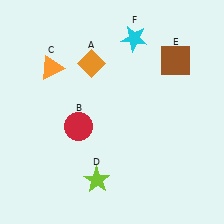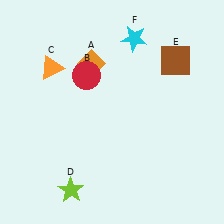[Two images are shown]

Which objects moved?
The objects that moved are: the red circle (B), the lime star (D).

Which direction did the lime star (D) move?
The lime star (D) moved left.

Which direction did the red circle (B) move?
The red circle (B) moved up.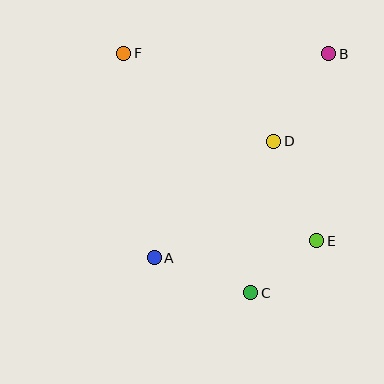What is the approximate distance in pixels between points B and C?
The distance between B and C is approximately 252 pixels.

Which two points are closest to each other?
Points C and E are closest to each other.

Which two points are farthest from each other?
Points C and F are farthest from each other.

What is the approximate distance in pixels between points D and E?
The distance between D and E is approximately 109 pixels.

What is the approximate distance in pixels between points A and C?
The distance between A and C is approximately 103 pixels.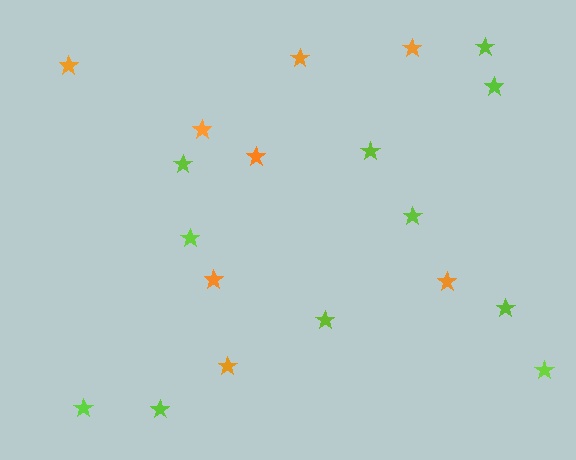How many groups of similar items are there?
There are 2 groups: one group of lime stars (11) and one group of orange stars (8).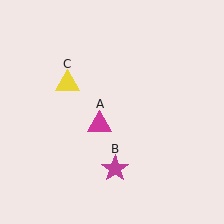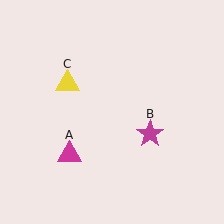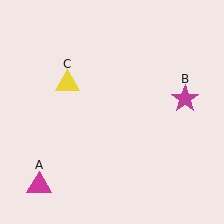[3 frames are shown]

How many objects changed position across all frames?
2 objects changed position: magenta triangle (object A), magenta star (object B).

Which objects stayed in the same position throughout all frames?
Yellow triangle (object C) remained stationary.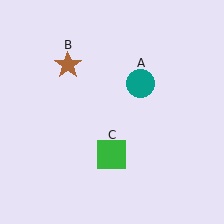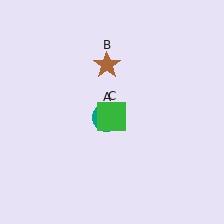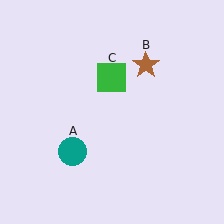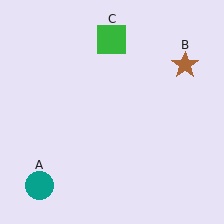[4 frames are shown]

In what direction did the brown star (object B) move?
The brown star (object B) moved right.